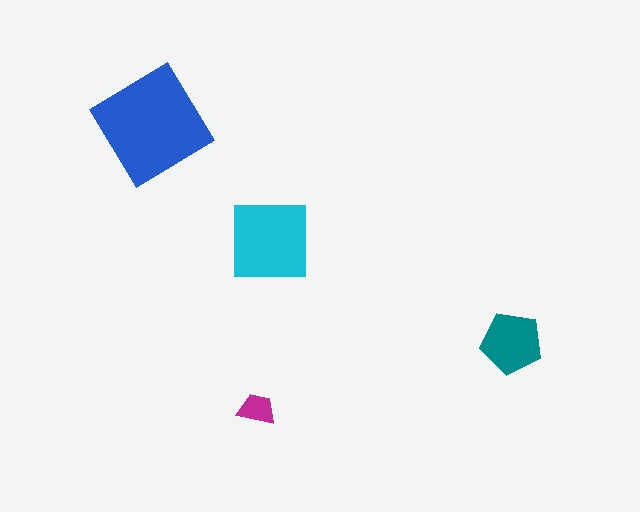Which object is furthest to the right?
The teal pentagon is rightmost.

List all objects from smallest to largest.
The magenta trapezoid, the teal pentagon, the cyan square, the blue diamond.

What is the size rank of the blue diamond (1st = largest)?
1st.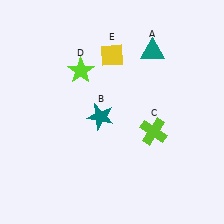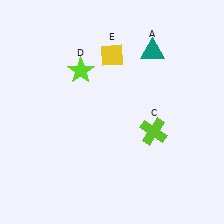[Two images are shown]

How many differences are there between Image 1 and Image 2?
There is 1 difference between the two images.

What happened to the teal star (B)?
The teal star (B) was removed in Image 2. It was in the bottom-left area of Image 1.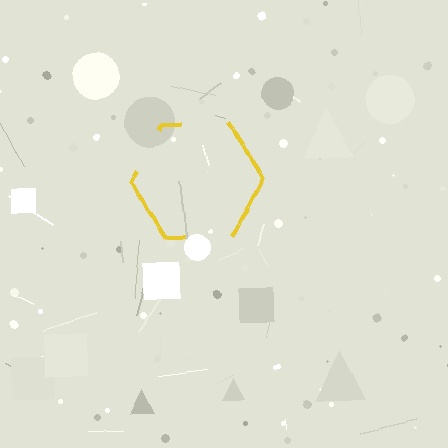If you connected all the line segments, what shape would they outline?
They would outline a hexagon.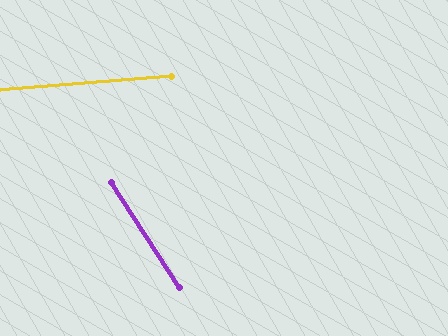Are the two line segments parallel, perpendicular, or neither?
Neither parallel nor perpendicular — they differ by about 62°.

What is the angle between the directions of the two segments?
Approximately 62 degrees.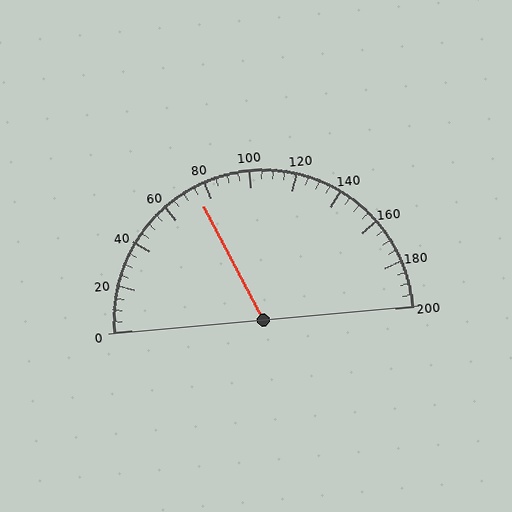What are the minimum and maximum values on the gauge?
The gauge ranges from 0 to 200.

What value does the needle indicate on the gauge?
The needle indicates approximately 75.